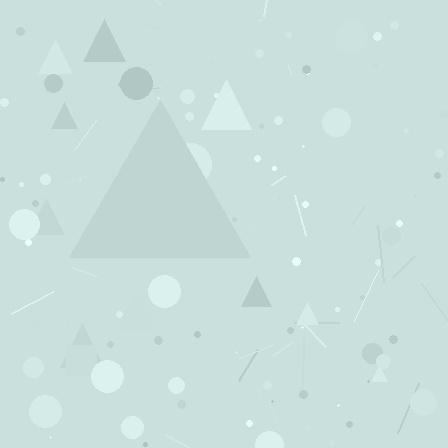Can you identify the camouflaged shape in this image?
The camouflaged shape is a triangle.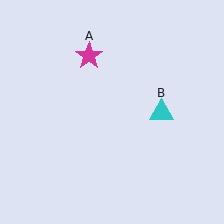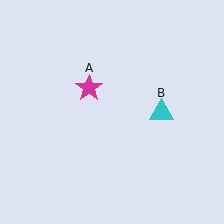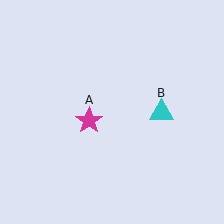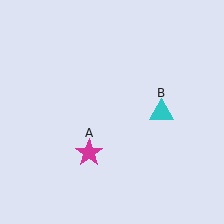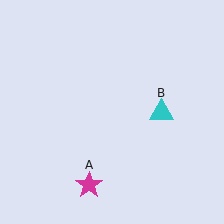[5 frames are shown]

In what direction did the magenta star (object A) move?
The magenta star (object A) moved down.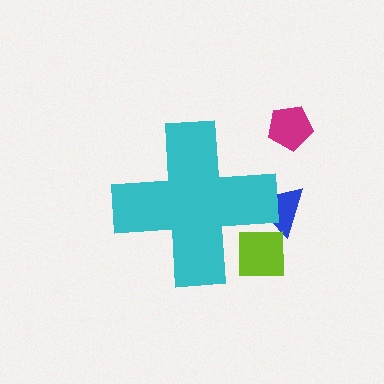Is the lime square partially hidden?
Yes, the lime square is partially hidden behind the cyan cross.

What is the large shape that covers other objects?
A cyan cross.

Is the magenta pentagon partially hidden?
No, the magenta pentagon is fully visible.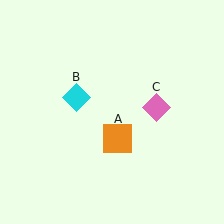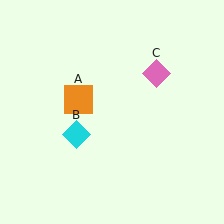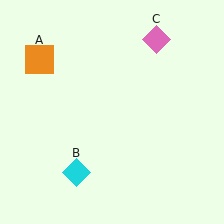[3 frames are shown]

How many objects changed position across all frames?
3 objects changed position: orange square (object A), cyan diamond (object B), pink diamond (object C).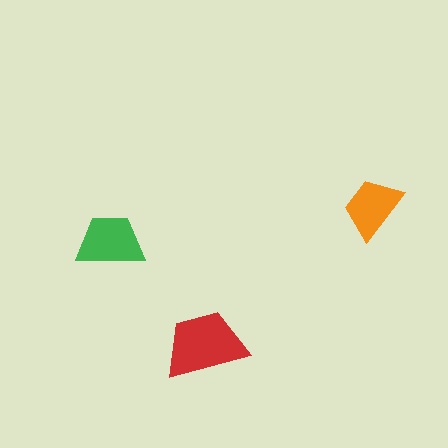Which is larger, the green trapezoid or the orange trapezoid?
The green one.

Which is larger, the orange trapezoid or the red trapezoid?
The red one.